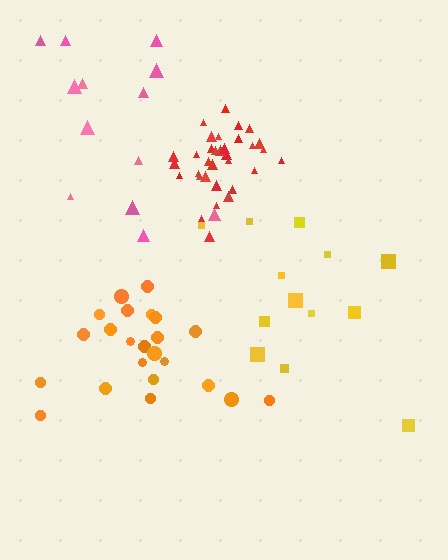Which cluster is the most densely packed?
Red.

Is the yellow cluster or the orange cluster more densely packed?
Orange.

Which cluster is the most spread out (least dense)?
Pink.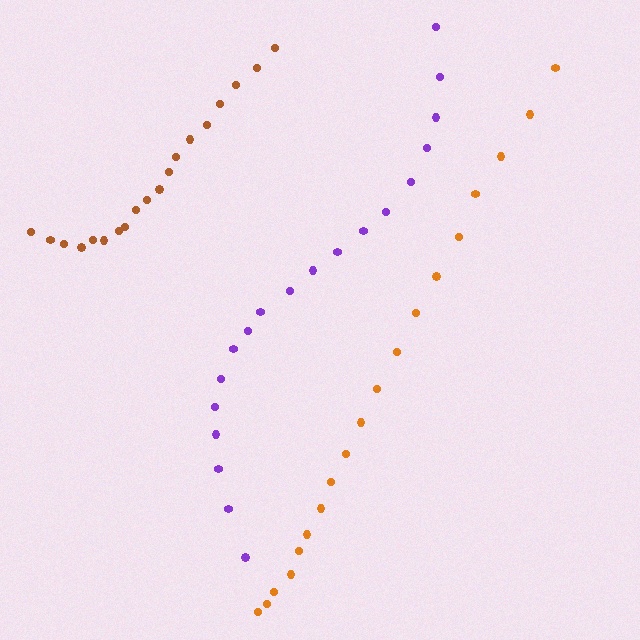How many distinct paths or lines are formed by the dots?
There are 3 distinct paths.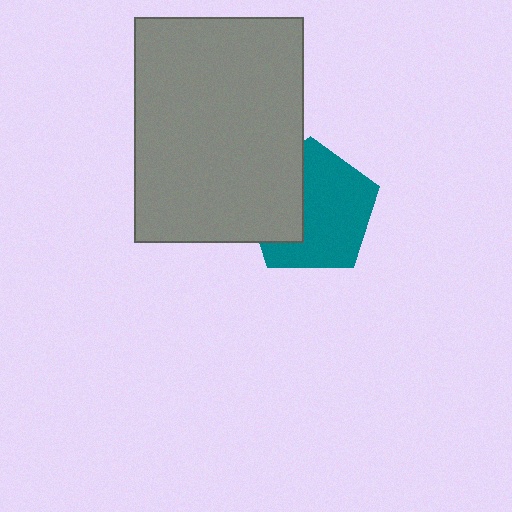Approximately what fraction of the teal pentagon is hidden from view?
Roughly 35% of the teal pentagon is hidden behind the gray rectangle.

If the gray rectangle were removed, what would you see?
You would see the complete teal pentagon.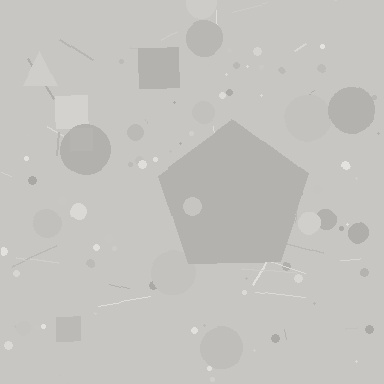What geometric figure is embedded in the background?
A pentagon is embedded in the background.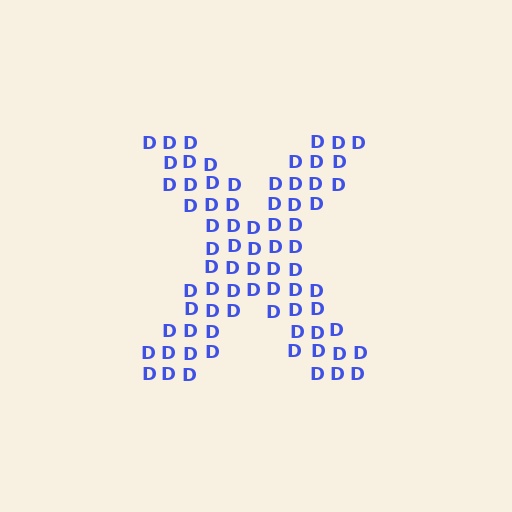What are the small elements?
The small elements are letter D's.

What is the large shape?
The large shape is the letter X.